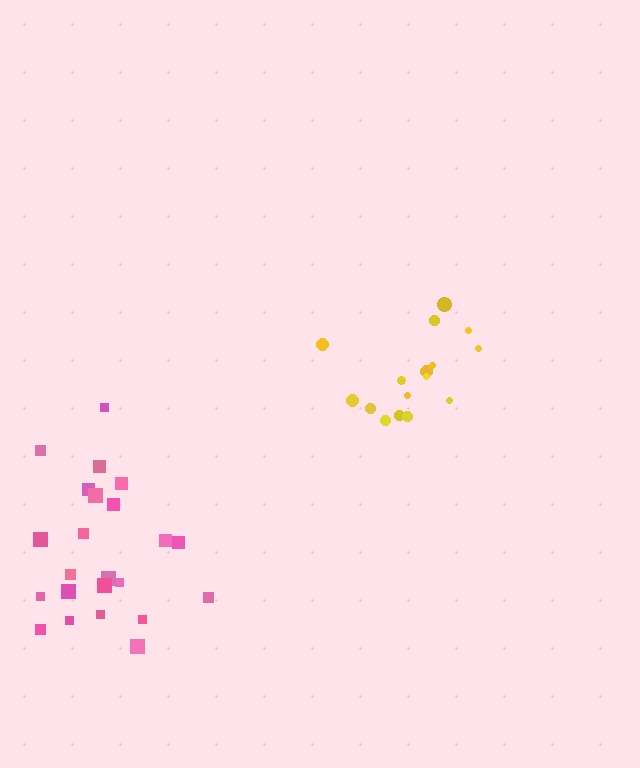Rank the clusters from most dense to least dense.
yellow, pink.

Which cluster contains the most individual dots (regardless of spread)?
Pink (23).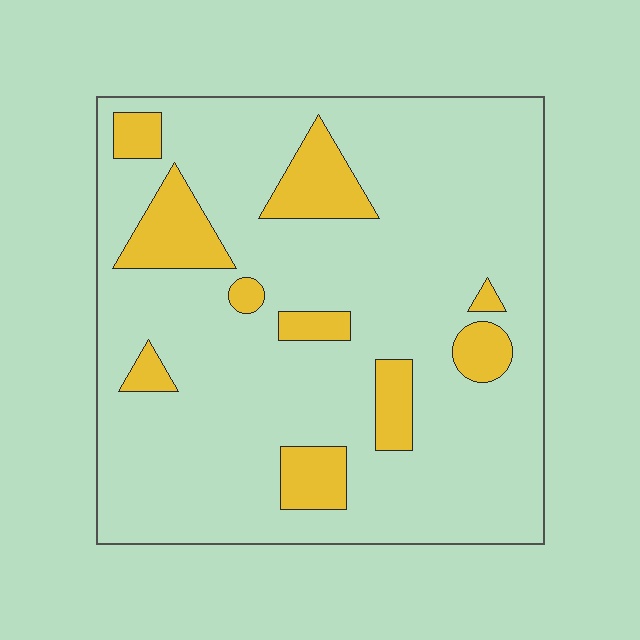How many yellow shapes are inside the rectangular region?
10.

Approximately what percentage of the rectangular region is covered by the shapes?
Approximately 15%.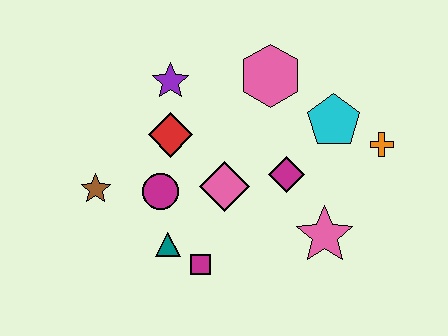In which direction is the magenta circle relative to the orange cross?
The magenta circle is to the left of the orange cross.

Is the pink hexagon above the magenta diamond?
Yes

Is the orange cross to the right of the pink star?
Yes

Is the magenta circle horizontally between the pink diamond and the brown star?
Yes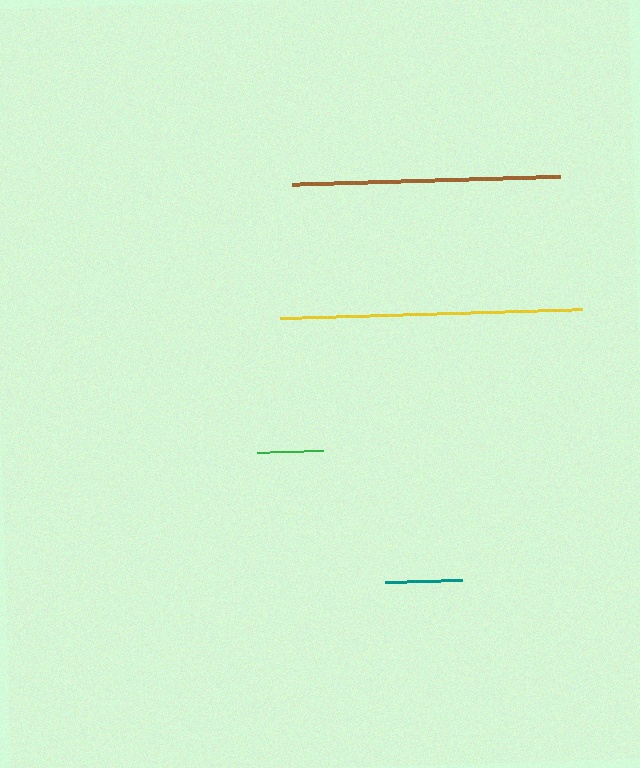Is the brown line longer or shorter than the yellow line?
The yellow line is longer than the brown line.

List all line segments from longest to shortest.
From longest to shortest: yellow, brown, teal, green.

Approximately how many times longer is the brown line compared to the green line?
The brown line is approximately 4.0 times the length of the green line.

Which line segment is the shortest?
The green line is the shortest at approximately 67 pixels.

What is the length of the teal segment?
The teal segment is approximately 77 pixels long.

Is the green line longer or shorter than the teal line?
The teal line is longer than the green line.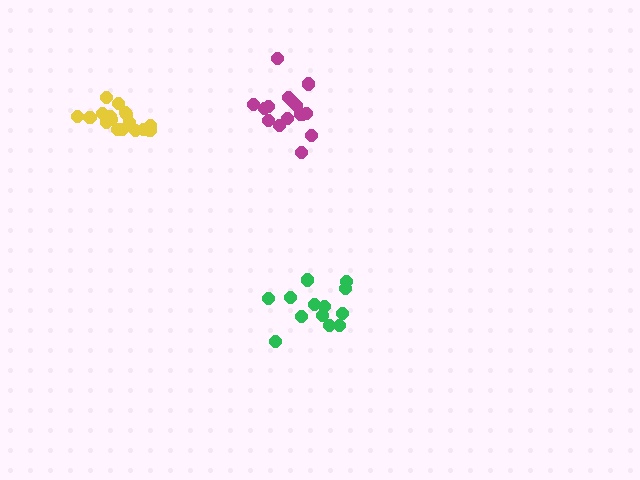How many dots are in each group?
Group 1: 17 dots, Group 2: 16 dots, Group 3: 13 dots (46 total).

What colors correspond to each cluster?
The clusters are colored: yellow, magenta, green.